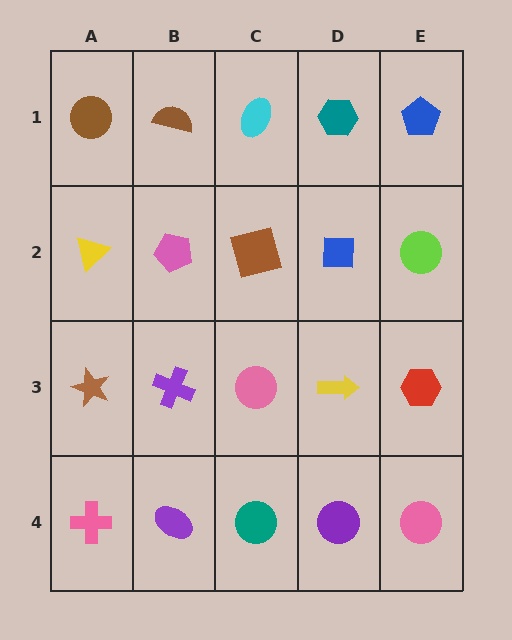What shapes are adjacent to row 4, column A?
A brown star (row 3, column A), a purple ellipse (row 4, column B).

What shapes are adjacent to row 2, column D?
A teal hexagon (row 1, column D), a yellow arrow (row 3, column D), a brown square (row 2, column C), a lime circle (row 2, column E).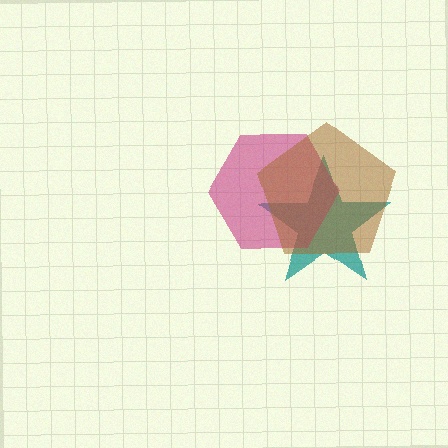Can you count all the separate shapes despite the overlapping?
Yes, there are 3 separate shapes.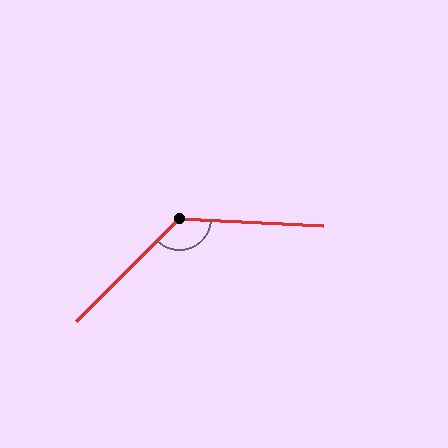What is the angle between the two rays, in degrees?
Approximately 132 degrees.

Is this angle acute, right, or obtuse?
It is obtuse.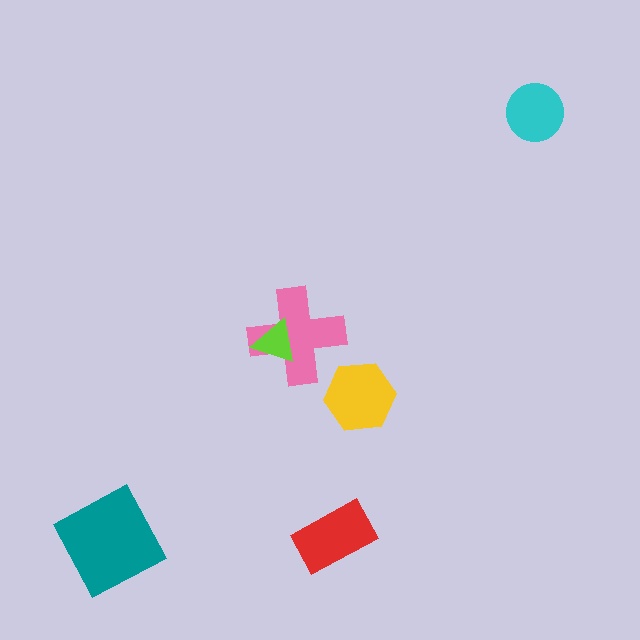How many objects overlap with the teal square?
0 objects overlap with the teal square.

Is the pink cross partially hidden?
Yes, it is partially covered by another shape.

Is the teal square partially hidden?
No, no other shape covers it.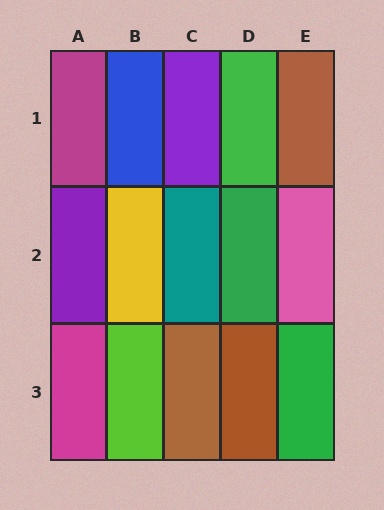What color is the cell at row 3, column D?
Brown.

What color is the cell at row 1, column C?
Purple.